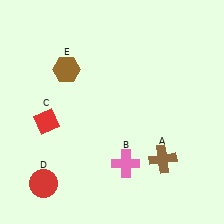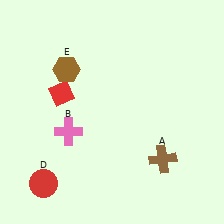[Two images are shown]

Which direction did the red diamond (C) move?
The red diamond (C) moved up.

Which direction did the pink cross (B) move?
The pink cross (B) moved left.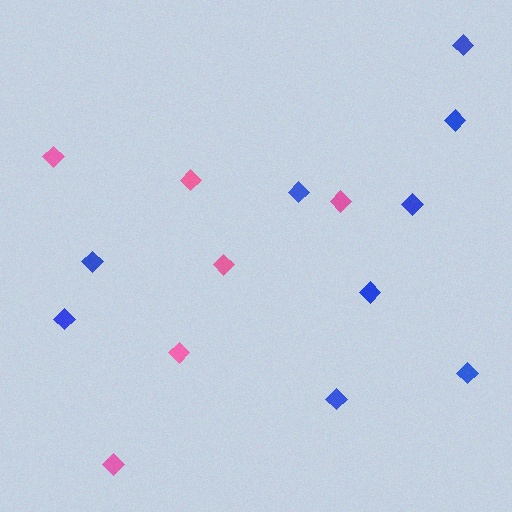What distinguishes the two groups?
There are 2 groups: one group of blue diamonds (9) and one group of pink diamonds (6).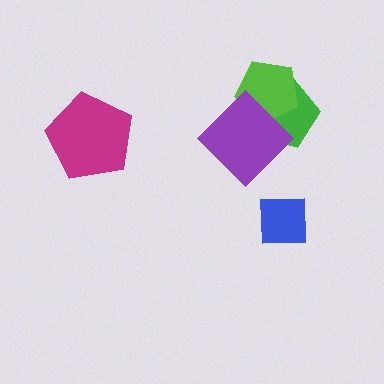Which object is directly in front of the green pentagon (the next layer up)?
The lime pentagon is directly in front of the green pentagon.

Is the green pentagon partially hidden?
Yes, it is partially covered by another shape.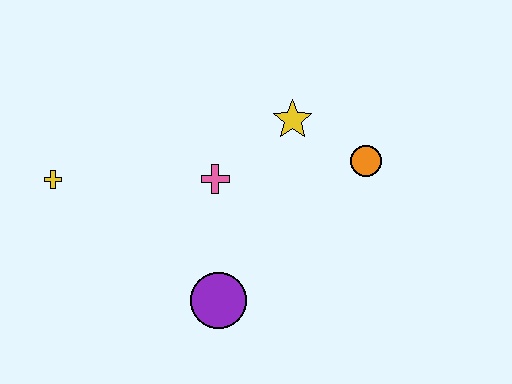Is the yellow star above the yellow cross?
Yes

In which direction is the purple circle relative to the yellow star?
The purple circle is below the yellow star.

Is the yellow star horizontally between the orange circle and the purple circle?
Yes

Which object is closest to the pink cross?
The yellow star is closest to the pink cross.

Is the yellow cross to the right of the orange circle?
No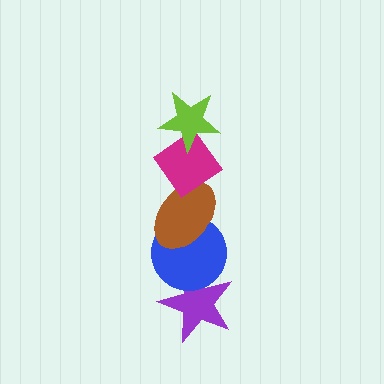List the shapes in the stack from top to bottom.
From top to bottom: the lime star, the magenta diamond, the brown ellipse, the blue circle, the purple star.